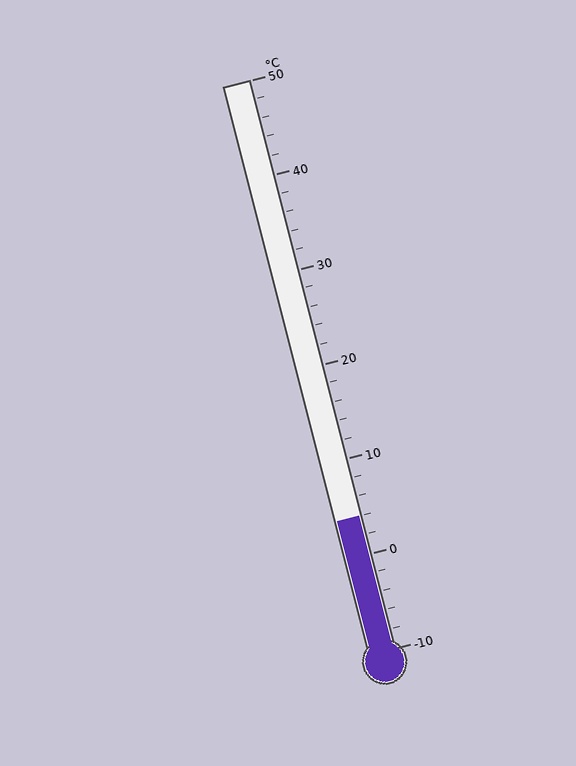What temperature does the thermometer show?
The thermometer shows approximately 4°C.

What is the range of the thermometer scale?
The thermometer scale ranges from -10°C to 50°C.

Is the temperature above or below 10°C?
The temperature is below 10°C.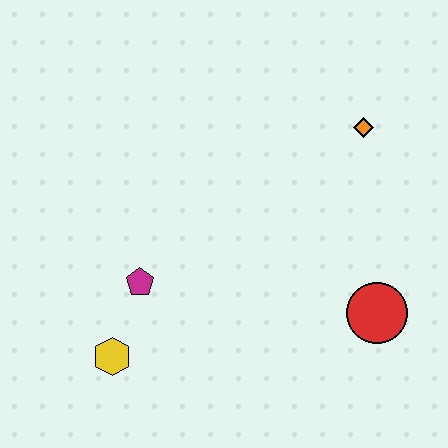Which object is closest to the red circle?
The orange diamond is closest to the red circle.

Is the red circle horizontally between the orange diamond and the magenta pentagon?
No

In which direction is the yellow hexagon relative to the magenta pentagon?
The yellow hexagon is below the magenta pentagon.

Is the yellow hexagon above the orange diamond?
No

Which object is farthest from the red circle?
The yellow hexagon is farthest from the red circle.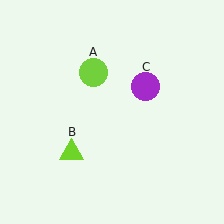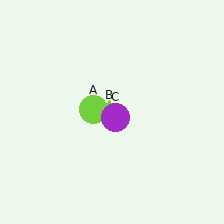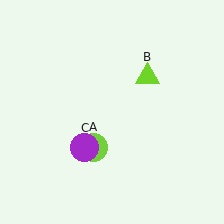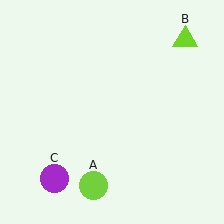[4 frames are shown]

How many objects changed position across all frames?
3 objects changed position: lime circle (object A), lime triangle (object B), purple circle (object C).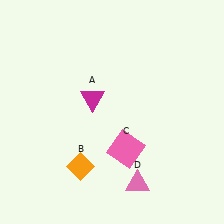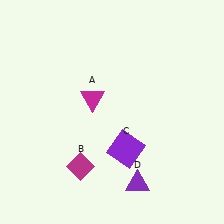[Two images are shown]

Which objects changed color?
B changed from orange to magenta. C changed from pink to purple. D changed from pink to purple.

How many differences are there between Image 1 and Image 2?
There are 3 differences between the two images.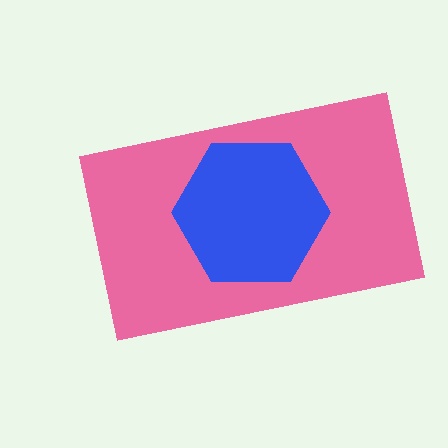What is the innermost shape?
The blue hexagon.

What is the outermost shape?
The pink rectangle.